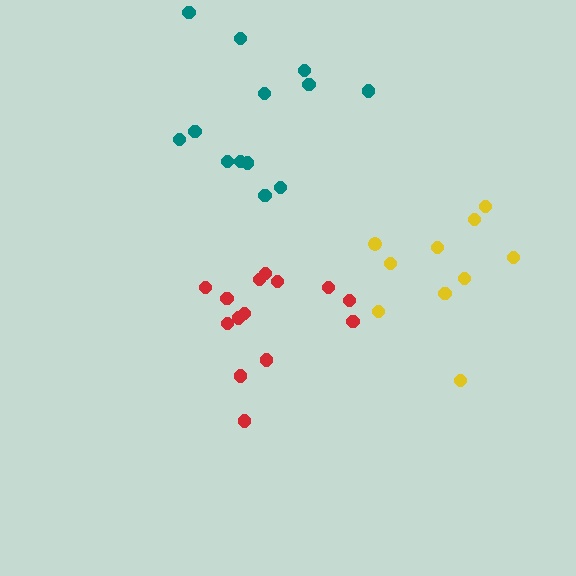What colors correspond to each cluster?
The clusters are colored: teal, red, yellow.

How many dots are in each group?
Group 1: 13 dots, Group 2: 14 dots, Group 3: 10 dots (37 total).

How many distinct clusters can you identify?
There are 3 distinct clusters.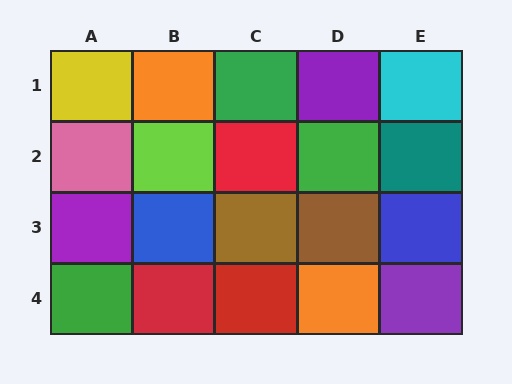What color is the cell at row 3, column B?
Blue.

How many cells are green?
3 cells are green.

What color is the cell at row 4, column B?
Red.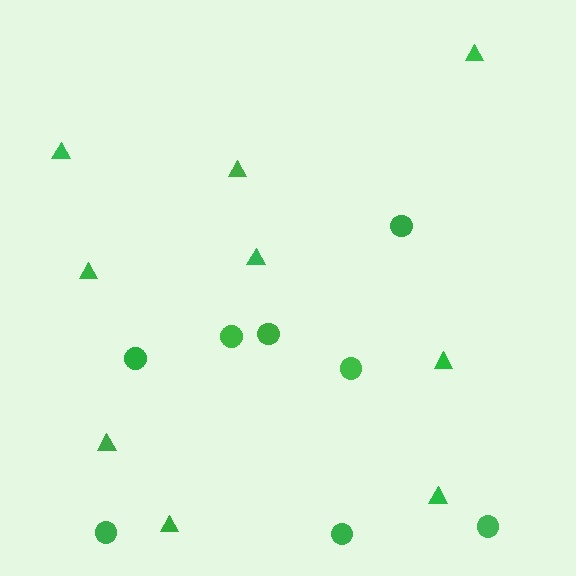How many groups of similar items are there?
There are 2 groups: one group of circles (8) and one group of triangles (9).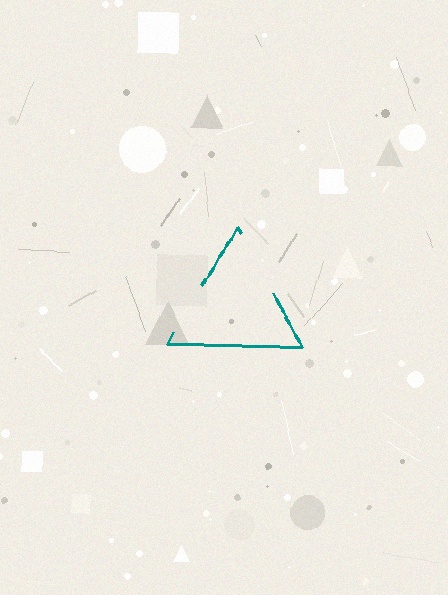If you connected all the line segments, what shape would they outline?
They would outline a triangle.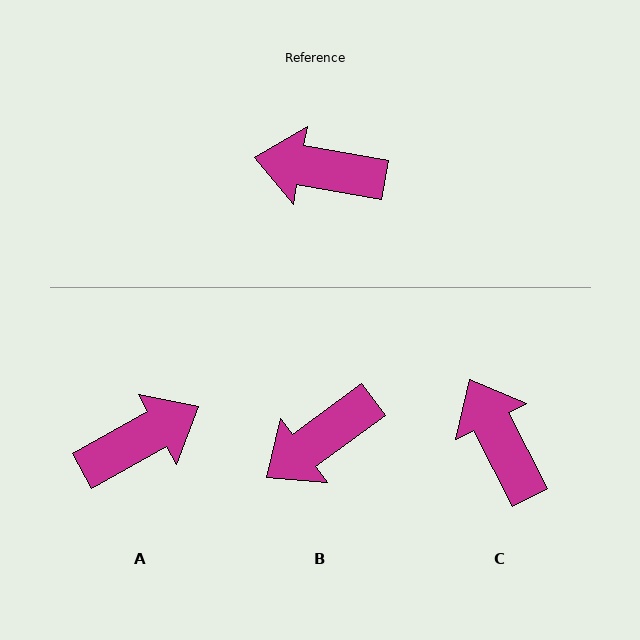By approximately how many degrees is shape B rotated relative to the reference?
Approximately 46 degrees counter-clockwise.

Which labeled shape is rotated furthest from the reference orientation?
A, about 141 degrees away.